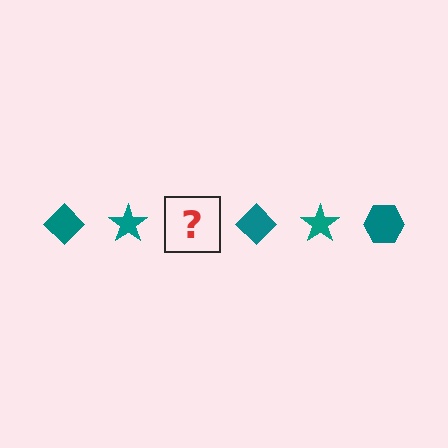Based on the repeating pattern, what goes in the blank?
The blank should be a teal hexagon.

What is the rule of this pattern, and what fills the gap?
The rule is that the pattern cycles through diamond, star, hexagon shapes in teal. The gap should be filled with a teal hexagon.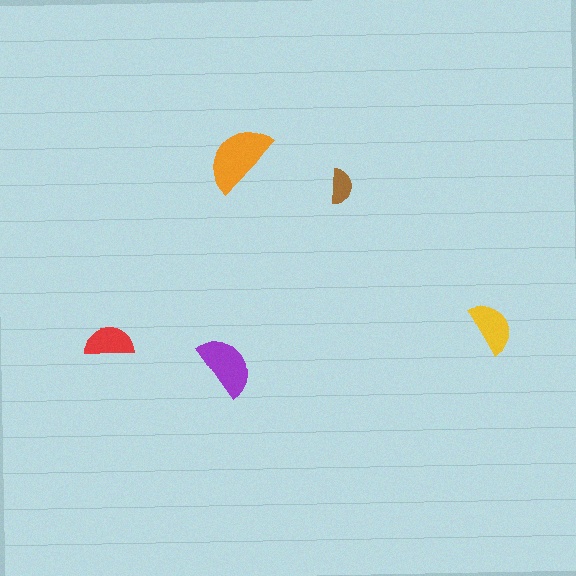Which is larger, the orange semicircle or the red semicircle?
The orange one.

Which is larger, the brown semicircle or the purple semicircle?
The purple one.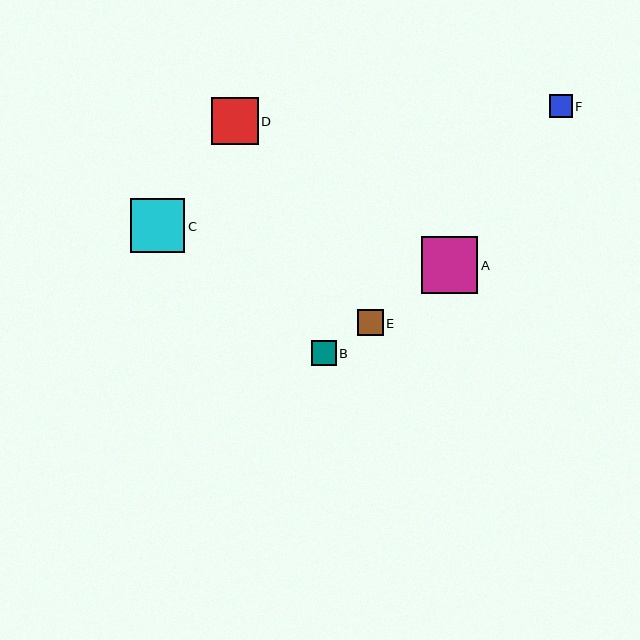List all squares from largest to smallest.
From largest to smallest: A, C, D, E, B, F.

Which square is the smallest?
Square F is the smallest with a size of approximately 22 pixels.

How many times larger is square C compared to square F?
Square C is approximately 2.4 times the size of square F.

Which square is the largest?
Square A is the largest with a size of approximately 56 pixels.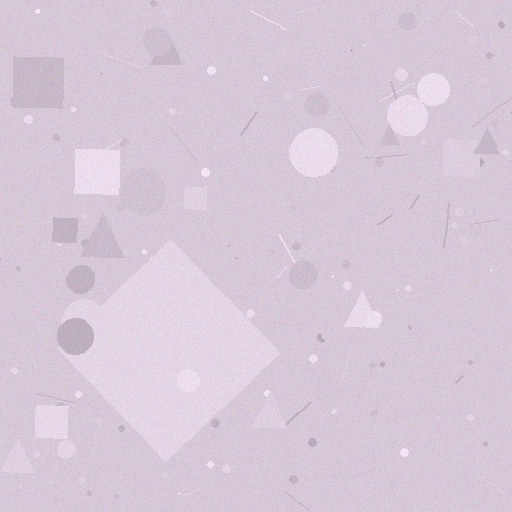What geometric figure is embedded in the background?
A diamond is embedded in the background.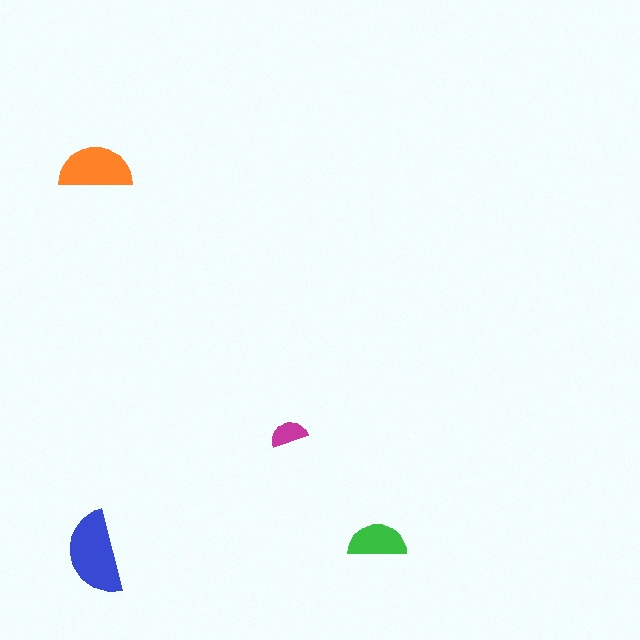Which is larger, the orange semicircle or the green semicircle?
The orange one.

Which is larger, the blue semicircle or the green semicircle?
The blue one.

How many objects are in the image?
There are 4 objects in the image.